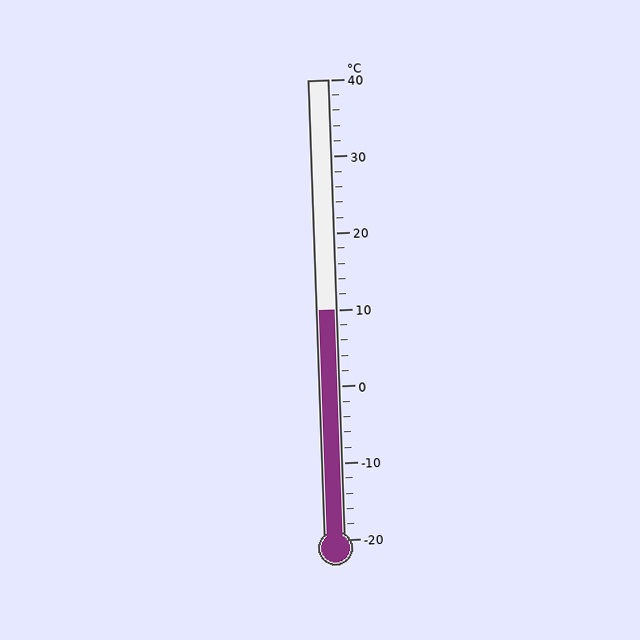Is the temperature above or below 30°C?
The temperature is below 30°C.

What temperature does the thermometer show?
The thermometer shows approximately 10°C.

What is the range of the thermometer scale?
The thermometer scale ranges from -20°C to 40°C.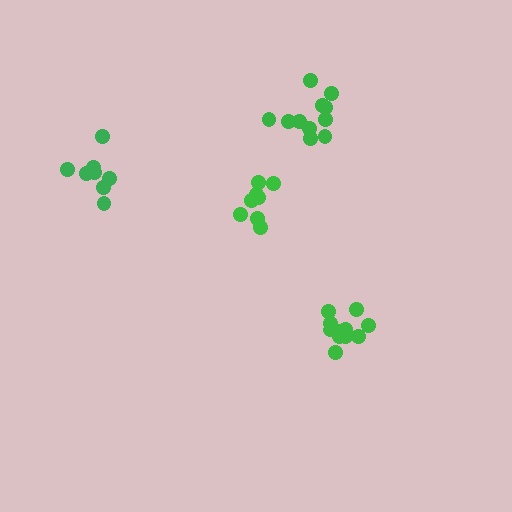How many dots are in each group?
Group 1: 11 dots, Group 2: 8 dots, Group 3: 9 dots, Group 4: 11 dots (39 total).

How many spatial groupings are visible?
There are 4 spatial groupings.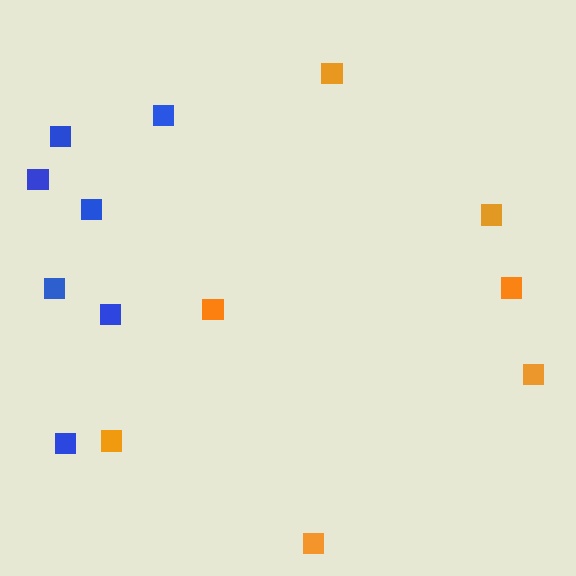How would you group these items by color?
There are 2 groups: one group of blue squares (7) and one group of orange squares (7).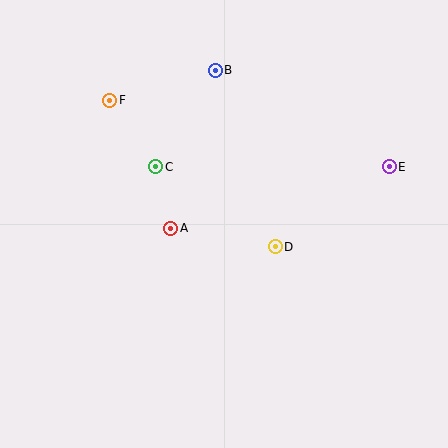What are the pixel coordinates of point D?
Point D is at (275, 247).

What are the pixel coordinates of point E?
Point E is at (389, 167).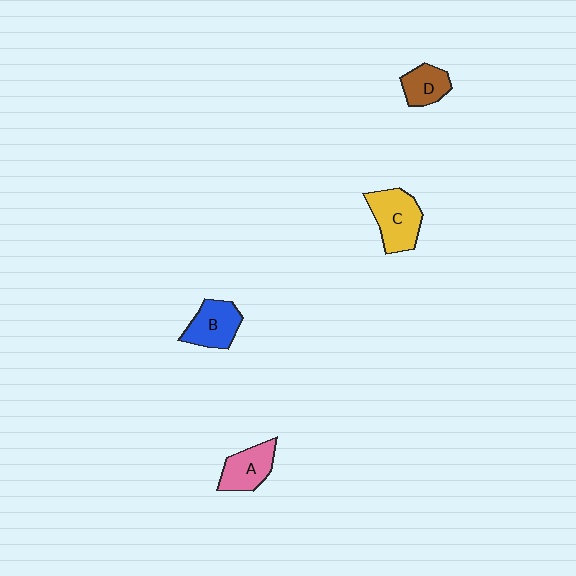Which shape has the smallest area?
Shape D (brown).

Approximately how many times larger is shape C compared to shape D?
Approximately 1.6 times.